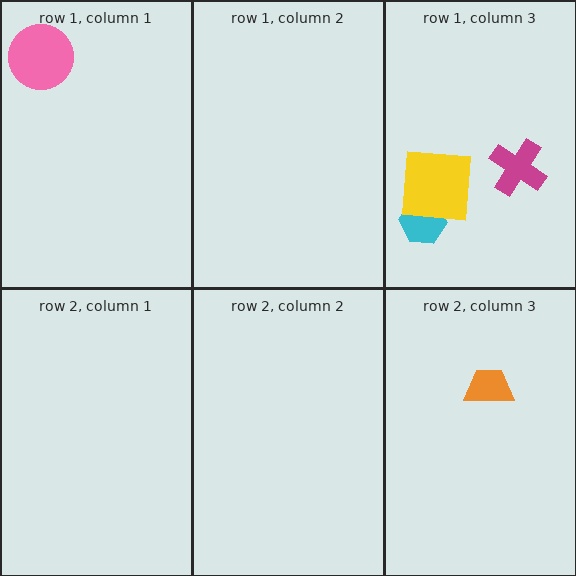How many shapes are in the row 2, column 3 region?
1.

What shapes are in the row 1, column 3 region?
The magenta cross, the cyan hexagon, the yellow square.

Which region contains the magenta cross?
The row 1, column 3 region.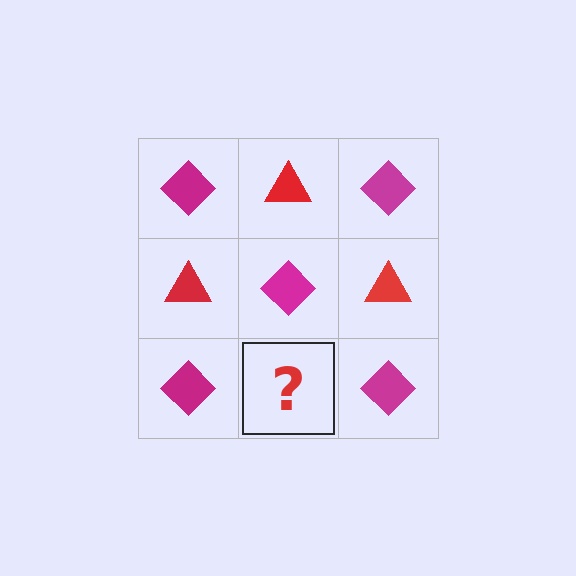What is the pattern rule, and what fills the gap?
The rule is that it alternates magenta diamond and red triangle in a checkerboard pattern. The gap should be filled with a red triangle.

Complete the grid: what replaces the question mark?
The question mark should be replaced with a red triangle.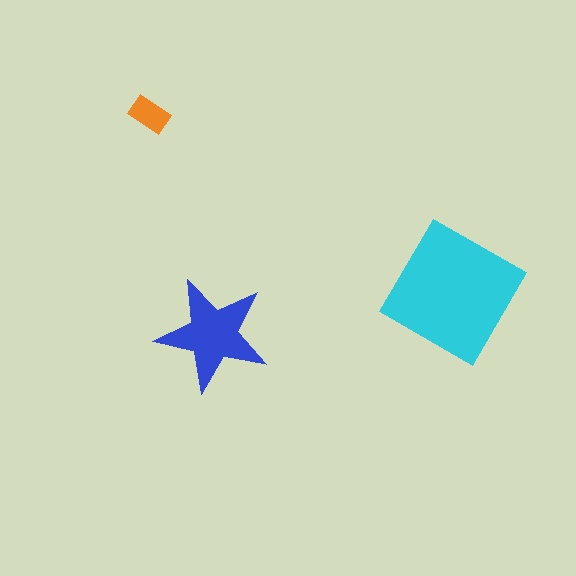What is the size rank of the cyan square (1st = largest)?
1st.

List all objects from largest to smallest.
The cyan square, the blue star, the orange rectangle.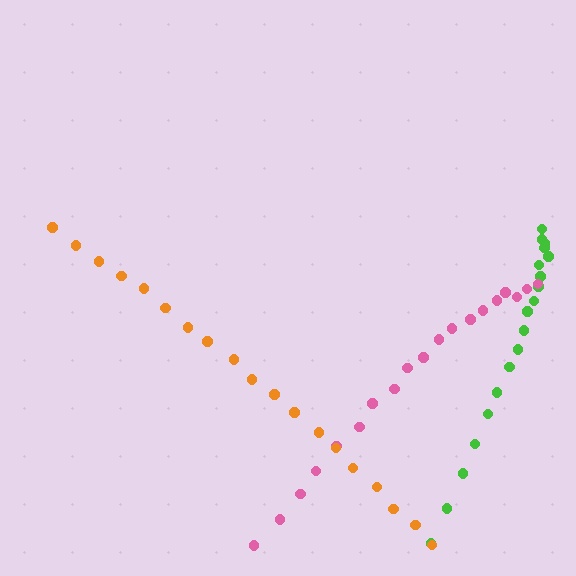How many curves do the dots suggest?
There are 3 distinct paths.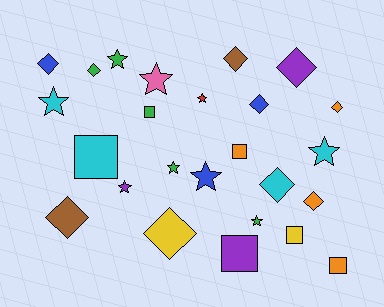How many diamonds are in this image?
There are 10 diamonds.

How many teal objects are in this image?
There are no teal objects.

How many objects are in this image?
There are 25 objects.